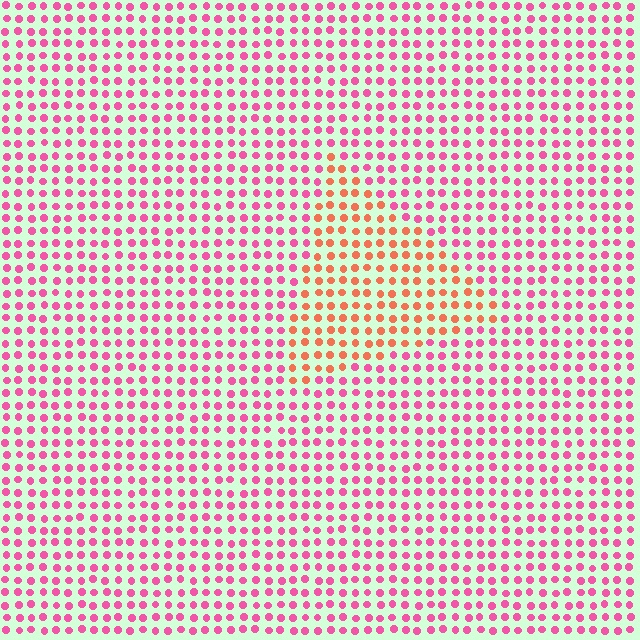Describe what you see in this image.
The image is filled with small pink elements in a uniform arrangement. A triangle-shaped region is visible where the elements are tinted to a slightly different hue, forming a subtle color boundary.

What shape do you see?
I see a triangle.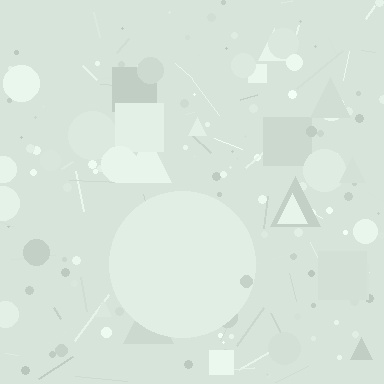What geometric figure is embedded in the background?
A circle is embedded in the background.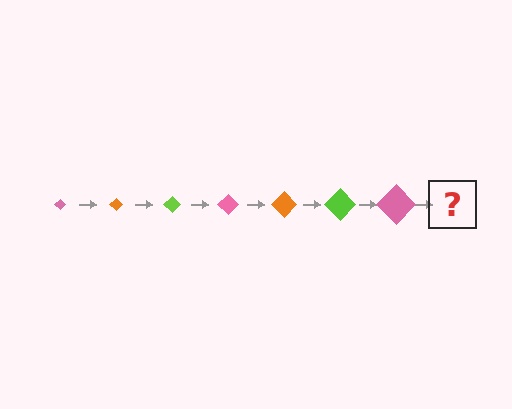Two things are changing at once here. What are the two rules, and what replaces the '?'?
The two rules are that the diamond grows larger each step and the color cycles through pink, orange, and lime. The '?' should be an orange diamond, larger than the previous one.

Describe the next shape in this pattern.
It should be an orange diamond, larger than the previous one.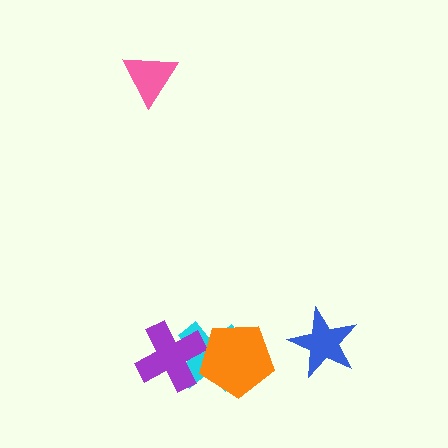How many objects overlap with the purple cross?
2 objects overlap with the purple cross.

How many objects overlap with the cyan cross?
2 objects overlap with the cyan cross.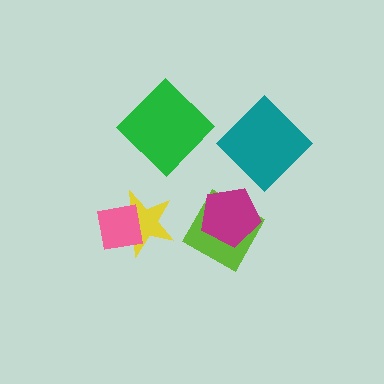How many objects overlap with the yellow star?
1 object overlaps with the yellow star.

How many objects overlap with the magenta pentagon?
1 object overlaps with the magenta pentagon.